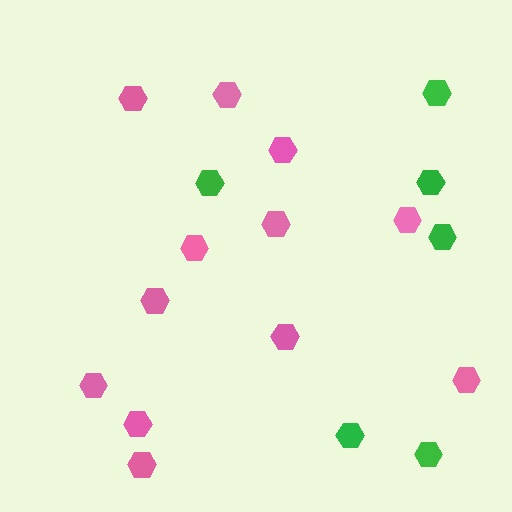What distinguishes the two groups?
There are 2 groups: one group of green hexagons (6) and one group of pink hexagons (12).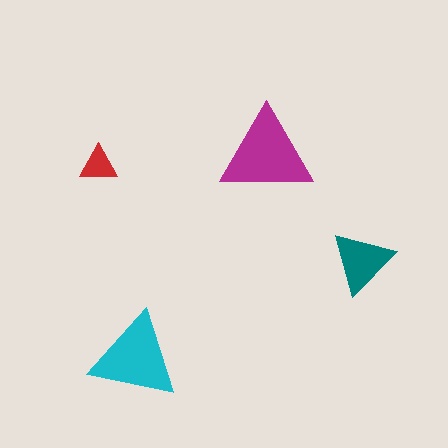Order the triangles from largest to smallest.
the magenta one, the cyan one, the teal one, the red one.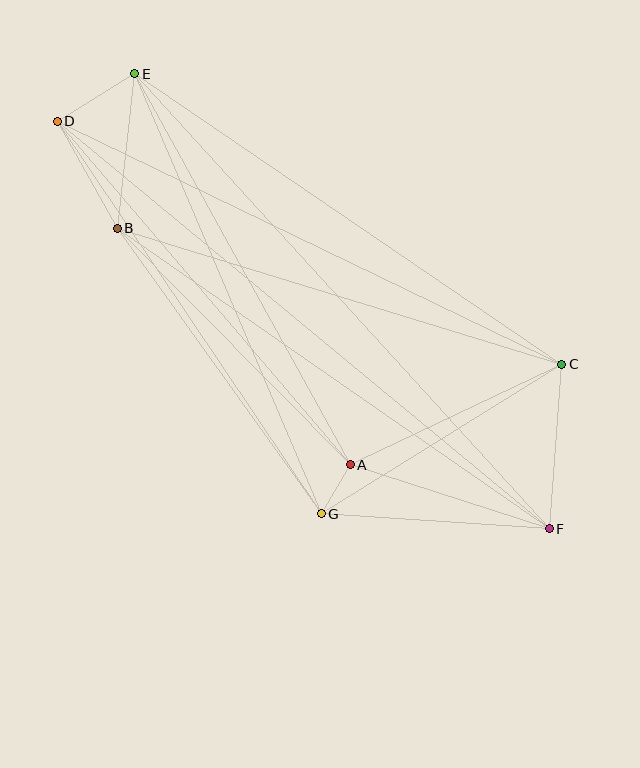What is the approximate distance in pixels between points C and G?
The distance between C and G is approximately 283 pixels.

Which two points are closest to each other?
Points A and G are closest to each other.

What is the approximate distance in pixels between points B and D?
The distance between B and D is approximately 123 pixels.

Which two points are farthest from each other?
Points D and F are farthest from each other.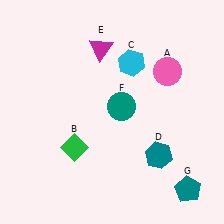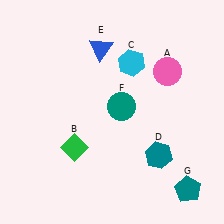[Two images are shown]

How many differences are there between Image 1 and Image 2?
There is 1 difference between the two images.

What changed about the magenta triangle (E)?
In Image 1, E is magenta. In Image 2, it changed to blue.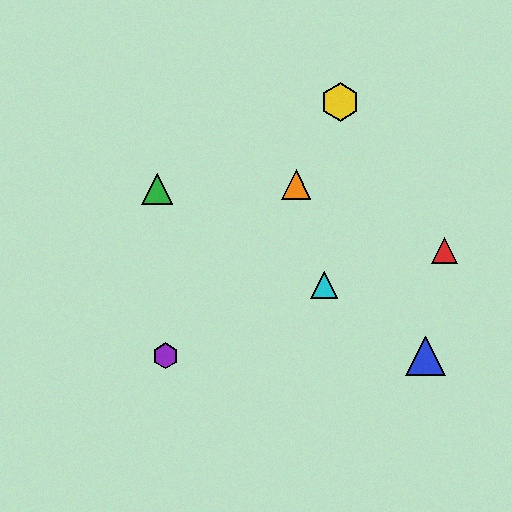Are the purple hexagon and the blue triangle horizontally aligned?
Yes, both are at y≈356.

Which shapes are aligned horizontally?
The blue triangle, the purple hexagon are aligned horizontally.